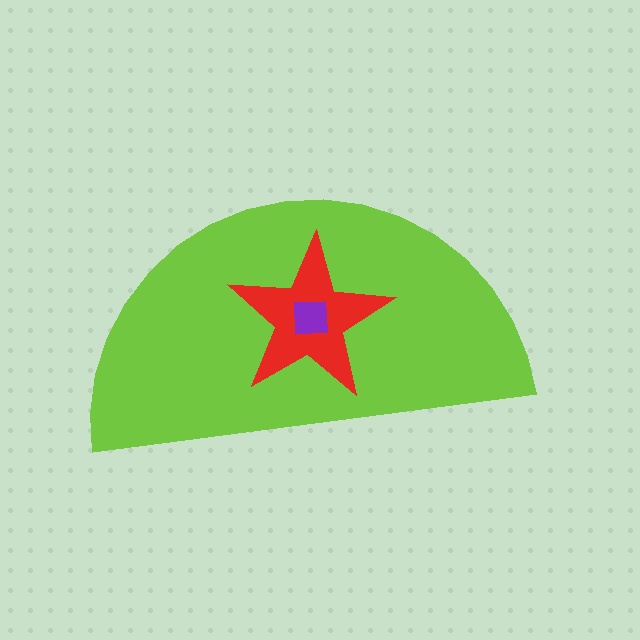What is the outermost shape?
The lime semicircle.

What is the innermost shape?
The purple square.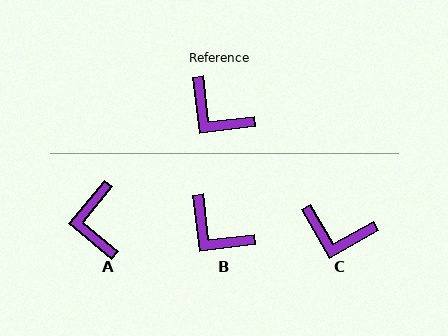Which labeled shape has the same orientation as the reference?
B.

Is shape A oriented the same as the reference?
No, it is off by about 46 degrees.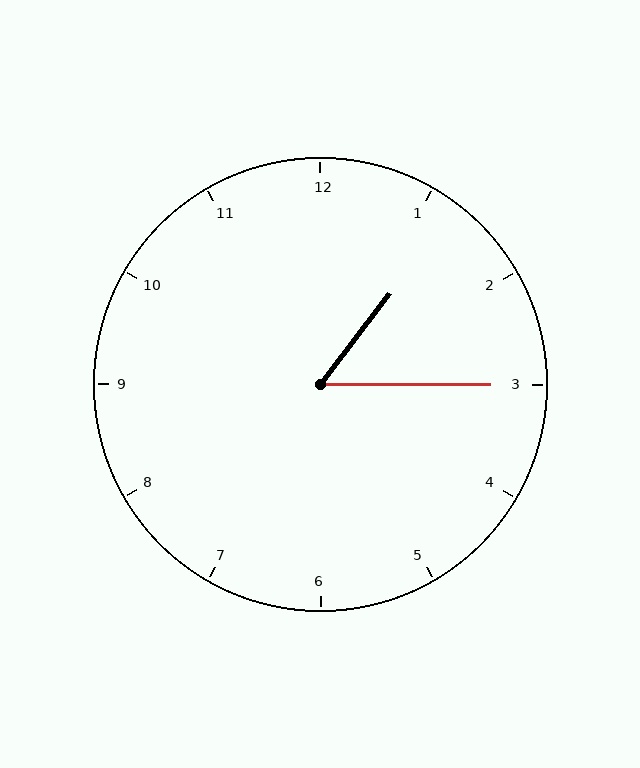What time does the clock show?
1:15.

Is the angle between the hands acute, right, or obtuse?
It is acute.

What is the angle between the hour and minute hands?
Approximately 52 degrees.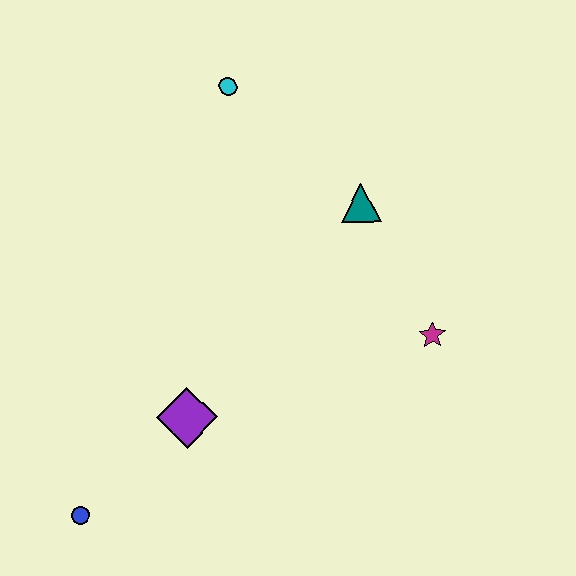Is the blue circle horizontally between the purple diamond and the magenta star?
No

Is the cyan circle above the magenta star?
Yes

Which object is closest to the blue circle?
The purple diamond is closest to the blue circle.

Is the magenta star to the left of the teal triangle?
No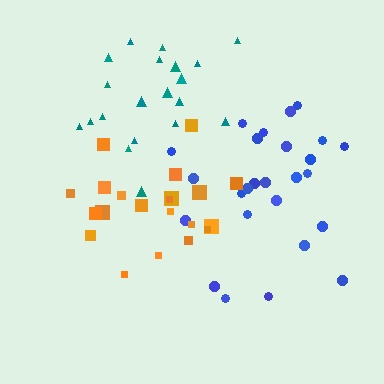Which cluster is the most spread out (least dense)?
Orange.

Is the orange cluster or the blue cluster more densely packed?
Blue.